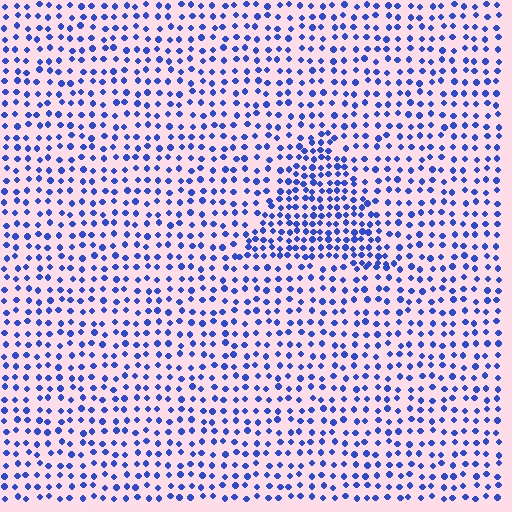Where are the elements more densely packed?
The elements are more densely packed inside the triangle boundary.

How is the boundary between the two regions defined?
The boundary is defined by a change in element density (approximately 1.8x ratio). All elements are the same color, size, and shape.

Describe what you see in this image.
The image contains small blue elements arranged at two different densities. A triangle-shaped region is visible where the elements are more densely packed than the surrounding area.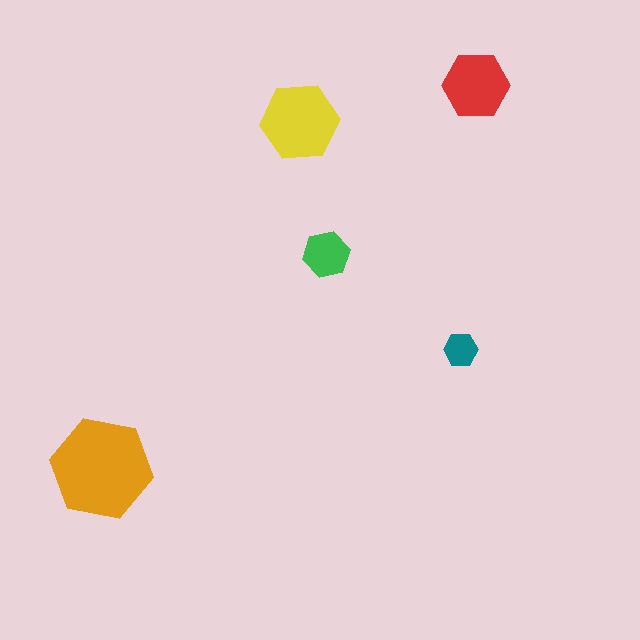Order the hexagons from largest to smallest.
the orange one, the yellow one, the red one, the green one, the teal one.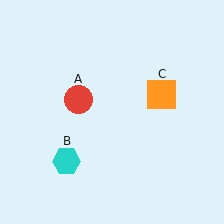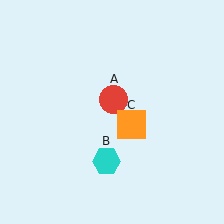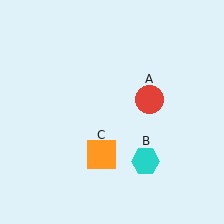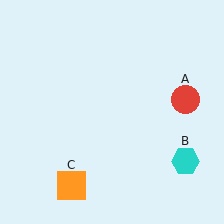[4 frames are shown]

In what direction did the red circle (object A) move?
The red circle (object A) moved right.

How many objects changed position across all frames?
3 objects changed position: red circle (object A), cyan hexagon (object B), orange square (object C).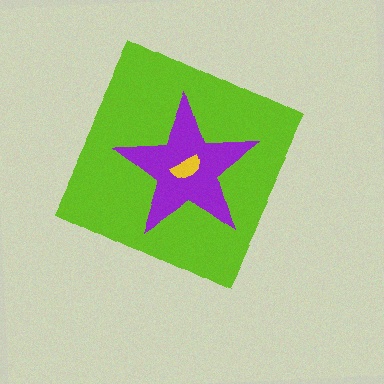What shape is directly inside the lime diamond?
The purple star.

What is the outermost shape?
The lime diamond.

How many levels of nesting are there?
3.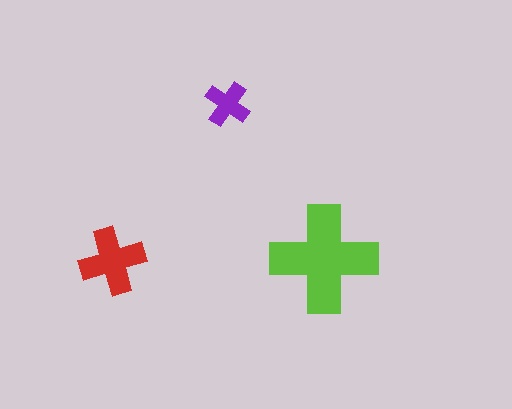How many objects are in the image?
There are 3 objects in the image.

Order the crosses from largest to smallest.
the lime one, the red one, the purple one.